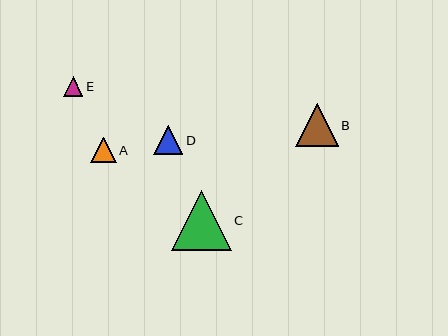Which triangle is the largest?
Triangle C is the largest with a size of approximately 60 pixels.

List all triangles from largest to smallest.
From largest to smallest: C, B, D, A, E.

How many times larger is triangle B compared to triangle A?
Triangle B is approximately 1.7 times the size of triangle A.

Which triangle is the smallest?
Triangle E is the smallest with a size of approximately 19 pixels.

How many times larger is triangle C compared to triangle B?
Triangle C is approximately 1.4 times the size of triangle B.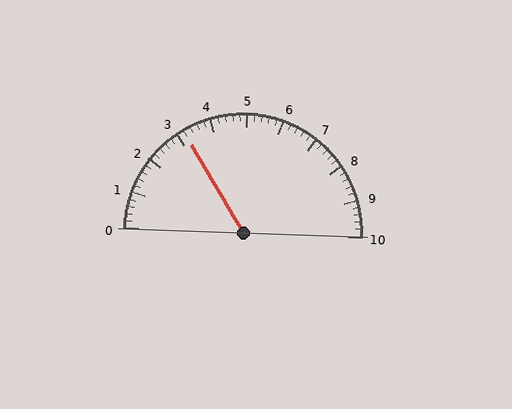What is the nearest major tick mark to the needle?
The nearest major tick mark is 3.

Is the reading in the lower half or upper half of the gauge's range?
The reading is in the lower half of the range (0 to 10).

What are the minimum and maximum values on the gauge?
The gauge ranges from 0 to 10.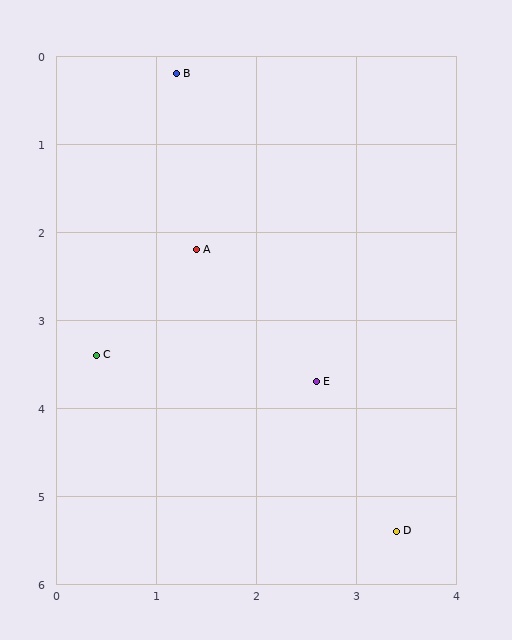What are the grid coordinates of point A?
Point A is at approximately (1.4, 2.2).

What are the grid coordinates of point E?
Point E is at approximately (2.6, 3.7).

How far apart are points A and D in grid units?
Points A and D are about 3.8 grid units apart.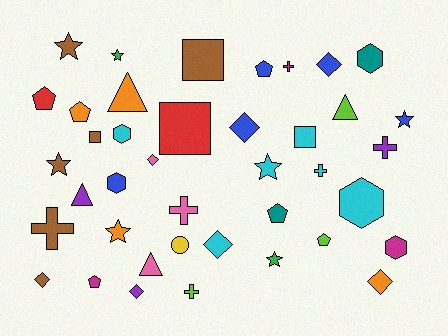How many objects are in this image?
There are 40 objects.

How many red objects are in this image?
There are 2 red objects.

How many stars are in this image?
There are 7 stars.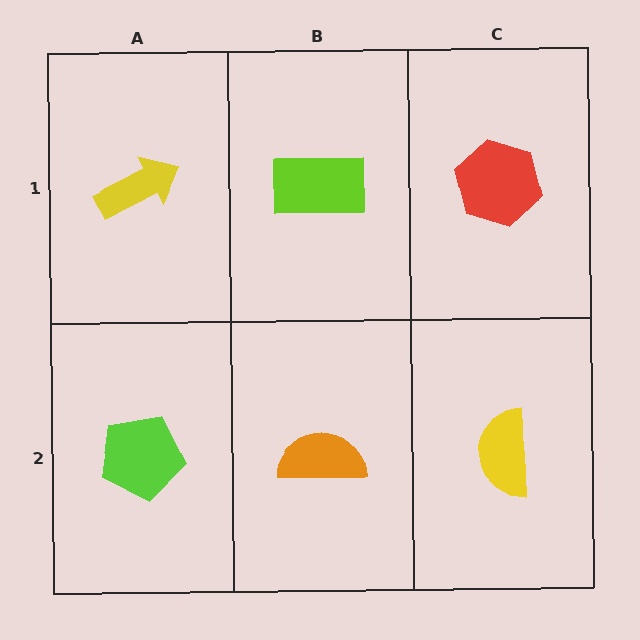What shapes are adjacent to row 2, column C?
A red hexagon (row 1, column C), an orange semicircle (row 2, column B).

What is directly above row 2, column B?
A lime rectangle.